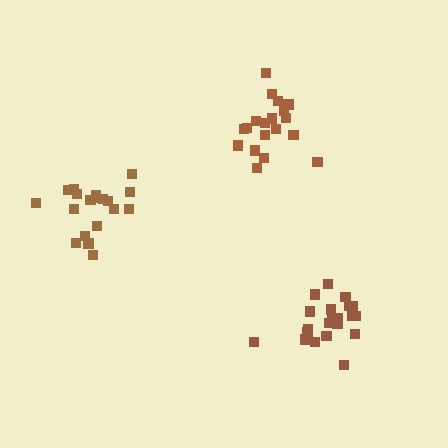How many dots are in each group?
Group 1: 20 dots, Group 2: 19 dots, Group 3: 21 dots (60 total).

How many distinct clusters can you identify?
There are 3 distinct clusters.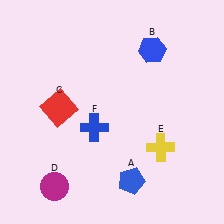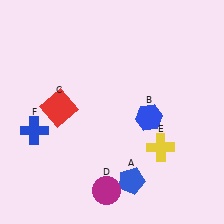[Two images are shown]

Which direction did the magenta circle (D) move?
The magenta circle (D) moved right.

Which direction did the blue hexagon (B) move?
The blue hexagon (B) moved down.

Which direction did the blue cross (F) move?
The blue cross (F) moved left.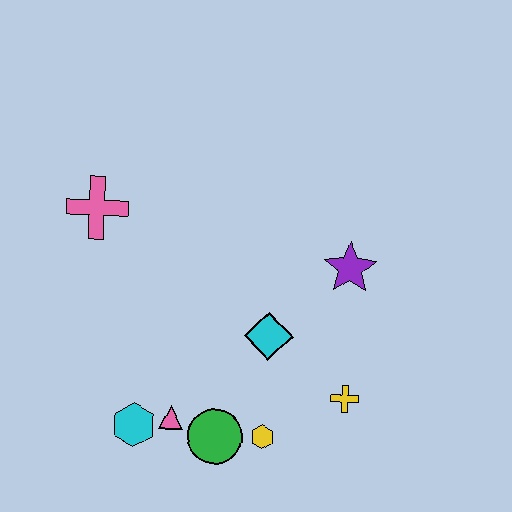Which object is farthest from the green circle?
The pink cross is farthest from the green circle.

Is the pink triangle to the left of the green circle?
Yes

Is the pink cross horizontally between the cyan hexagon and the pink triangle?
No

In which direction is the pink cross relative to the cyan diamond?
The pink cross is to the left of the cyan diamond.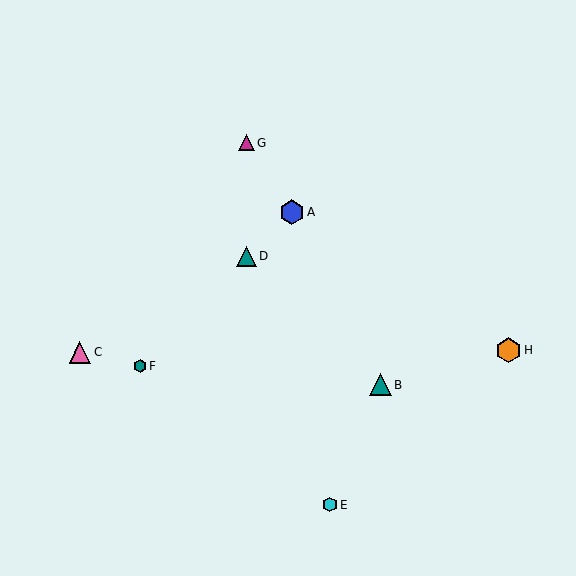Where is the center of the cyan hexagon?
The center of the cyan hexagon is at (330, 505).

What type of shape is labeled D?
Shape D is a teal triangle.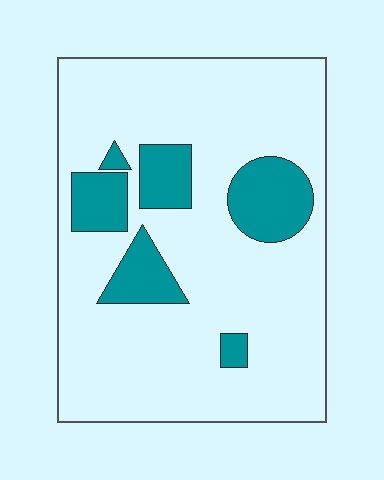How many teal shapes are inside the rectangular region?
6.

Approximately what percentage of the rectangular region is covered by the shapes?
Approximately 20%.